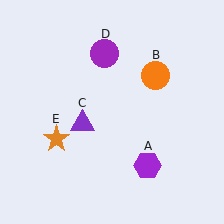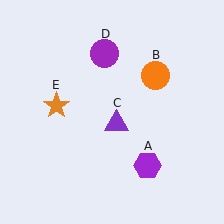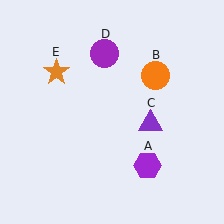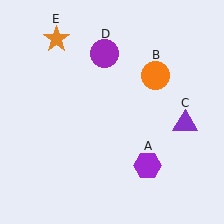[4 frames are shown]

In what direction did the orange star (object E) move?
The orange star (object E) moved up.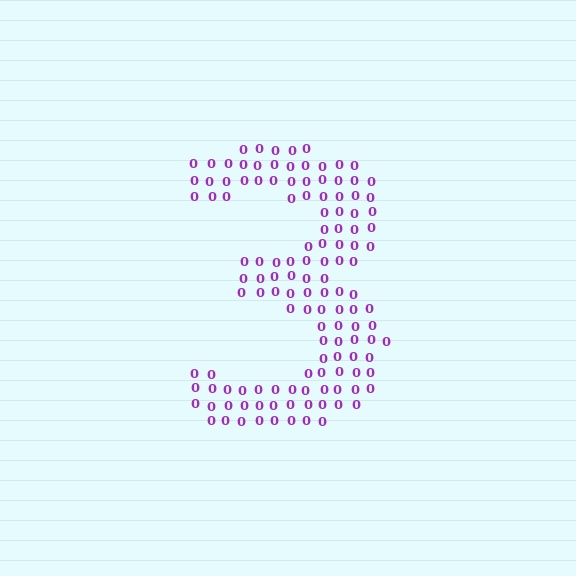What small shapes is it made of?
It is made of small digit 0's.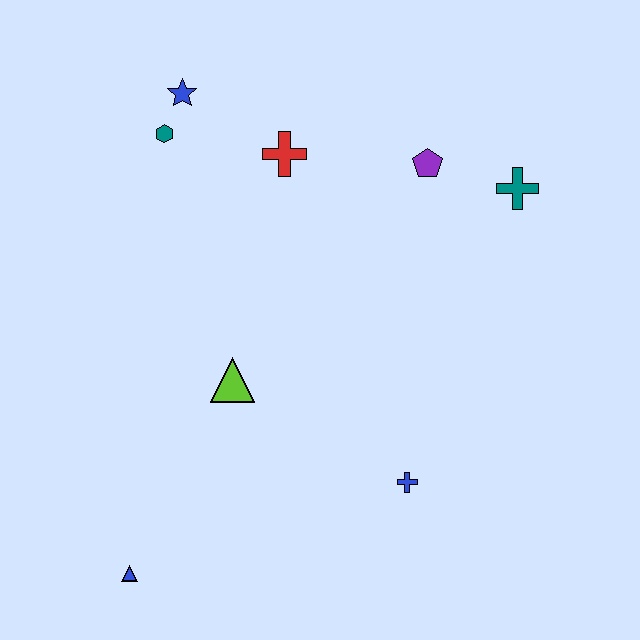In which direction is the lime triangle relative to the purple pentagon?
The lime triangle is below the purple pentagon.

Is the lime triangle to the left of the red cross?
Yes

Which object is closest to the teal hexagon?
The blue star is closest to the teal hexagon.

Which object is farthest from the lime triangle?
The teal cross is farthest from the lime triangle.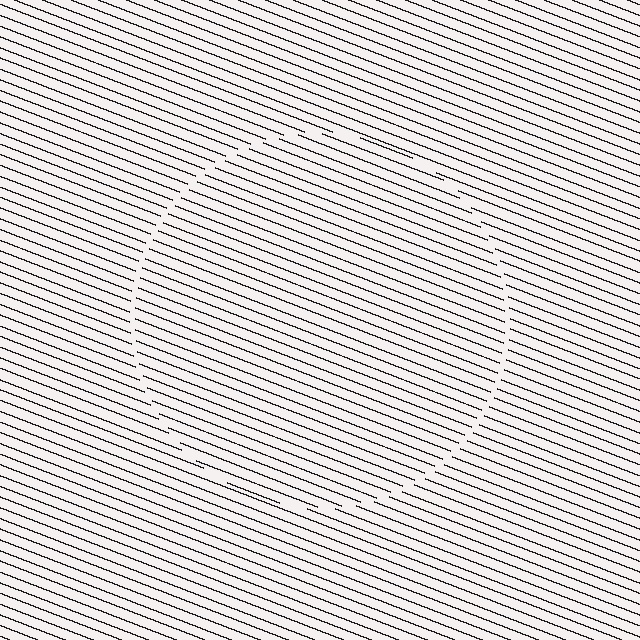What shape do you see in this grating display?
An illusory circle. The interior of the shape contains the same grating, shifted by half a period — the contour is defined by the phase discontinuity where line-ends from the inner and outer gratings abut.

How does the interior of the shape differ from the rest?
The interior of the shape contains the same grating, shifted by half a period — the contour is defined by the phase discontinuity where line-ends from the inner and outer gratings abut.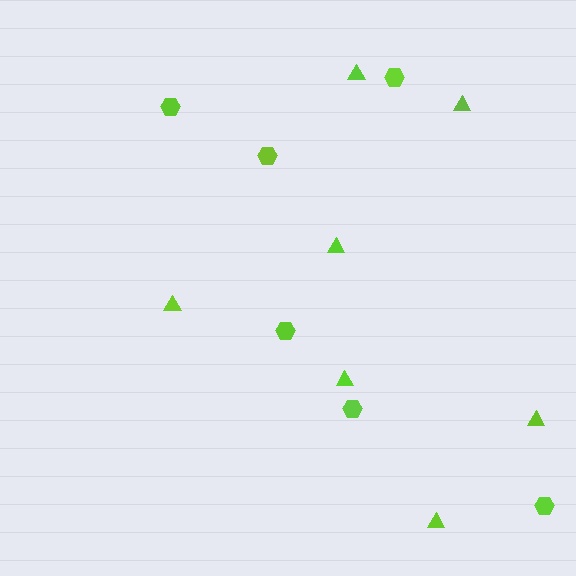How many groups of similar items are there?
There are 2 groups: one group of triangles (7) and one group of hexagons (6).